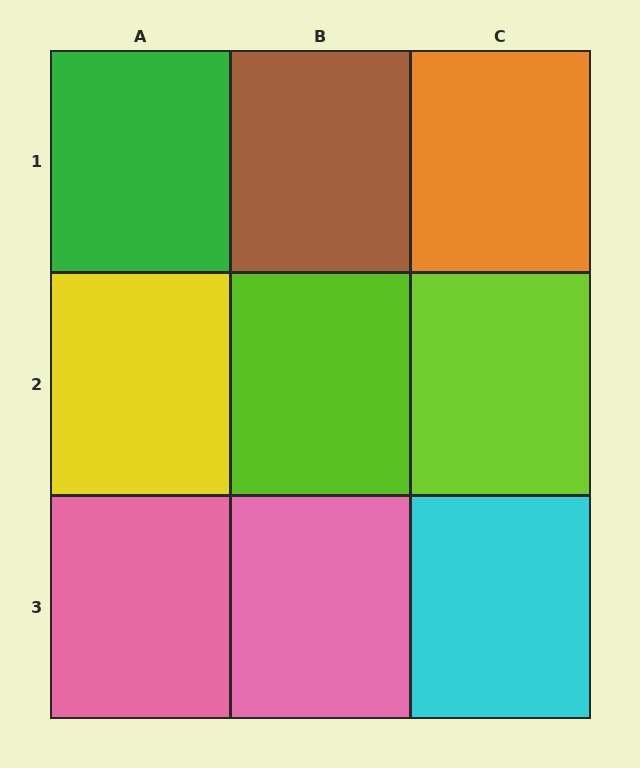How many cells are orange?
1 cell is orange.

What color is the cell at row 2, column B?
Lime.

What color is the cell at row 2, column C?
Lime.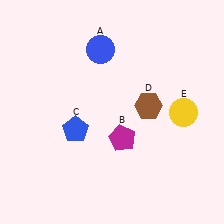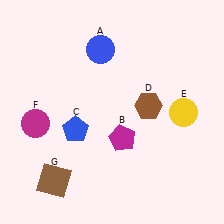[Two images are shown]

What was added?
A magenta circle (F), a brown square (G) were added in Image 2.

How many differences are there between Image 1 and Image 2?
There are 2 differences between the two images.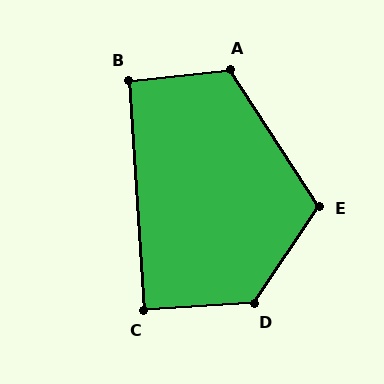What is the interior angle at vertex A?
Approximately 117 degrees (obtuse).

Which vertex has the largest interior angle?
D, at approximately 127 degrees.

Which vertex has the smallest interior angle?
C, at approximately 90 degrees.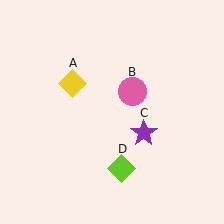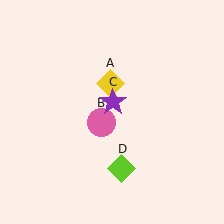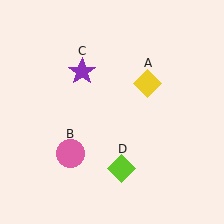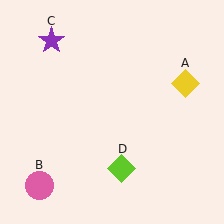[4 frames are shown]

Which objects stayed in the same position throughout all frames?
Lime diamond (object D) remained stationary.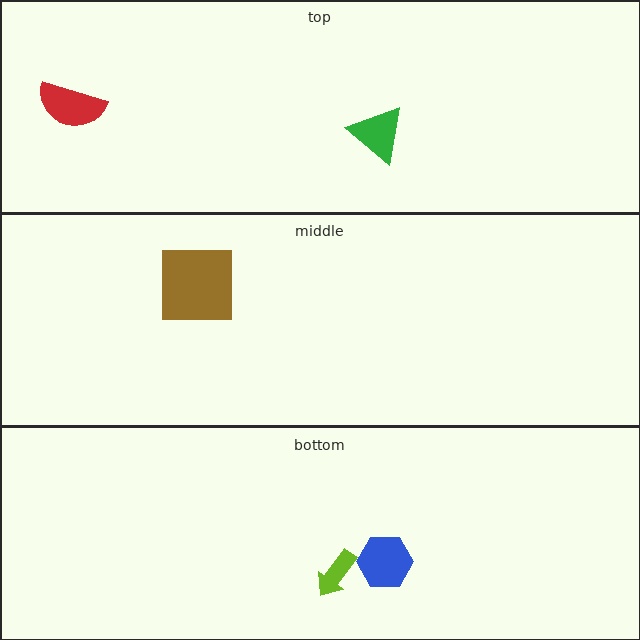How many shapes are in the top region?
2.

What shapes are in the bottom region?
The lime arrow, the blue hexagon.